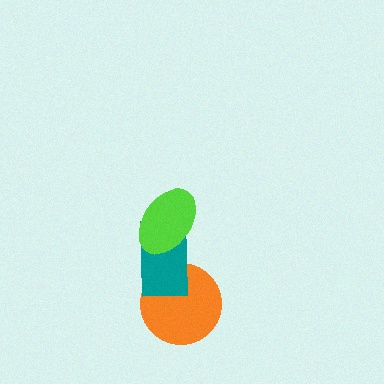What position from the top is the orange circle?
The orange circle is 3rd from the top.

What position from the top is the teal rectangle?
The teal rectangle is 2nd from the top.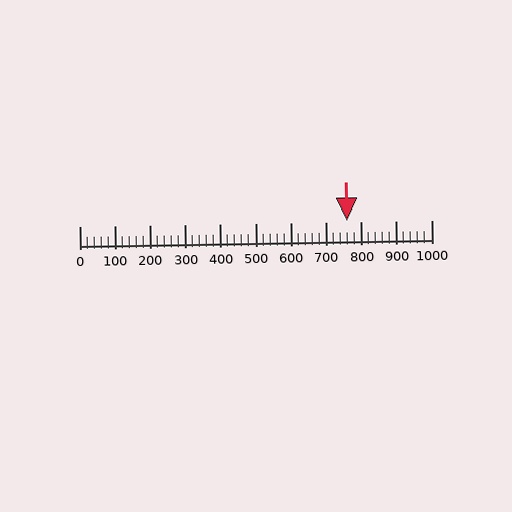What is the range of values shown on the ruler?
The ruler shows values from 0 to 1000.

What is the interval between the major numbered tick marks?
The major tick marks are spaced 100 units apart.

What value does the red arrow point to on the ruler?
The red arrow points to approximately 760.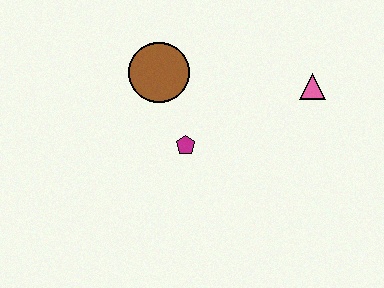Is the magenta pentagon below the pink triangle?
Yes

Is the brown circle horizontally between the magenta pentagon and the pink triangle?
No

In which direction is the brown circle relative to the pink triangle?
The brown circle is to the left of the pink triangle.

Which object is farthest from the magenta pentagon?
The pink triangle is farthest from the magenta pentagon.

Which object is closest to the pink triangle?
The magenta pentagon is closest to the pink triangle.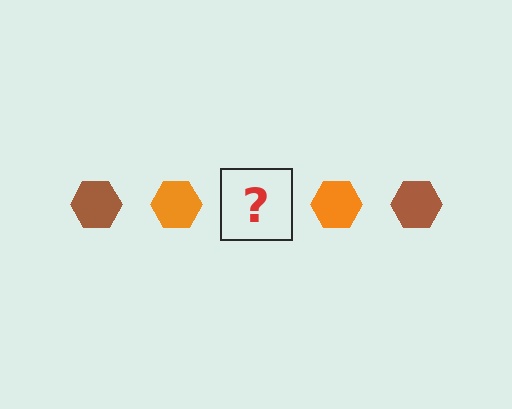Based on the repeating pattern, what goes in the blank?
The blank should be a brown hexagon.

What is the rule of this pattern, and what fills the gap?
The rule is that the pattern cycles through brown, orange hexagons. The gap should be filled with a brown hexagon.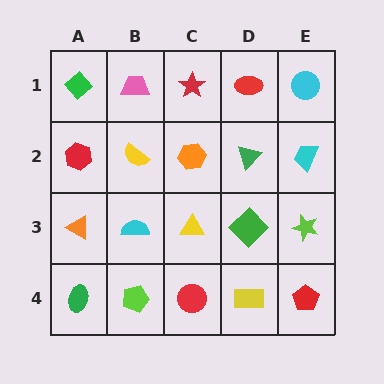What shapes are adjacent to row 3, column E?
A cyan trapezoid (row 2, column E), a red pentagon (row 4, column E), a green diamond (row 3, column D).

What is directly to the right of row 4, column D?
A red pentagon.